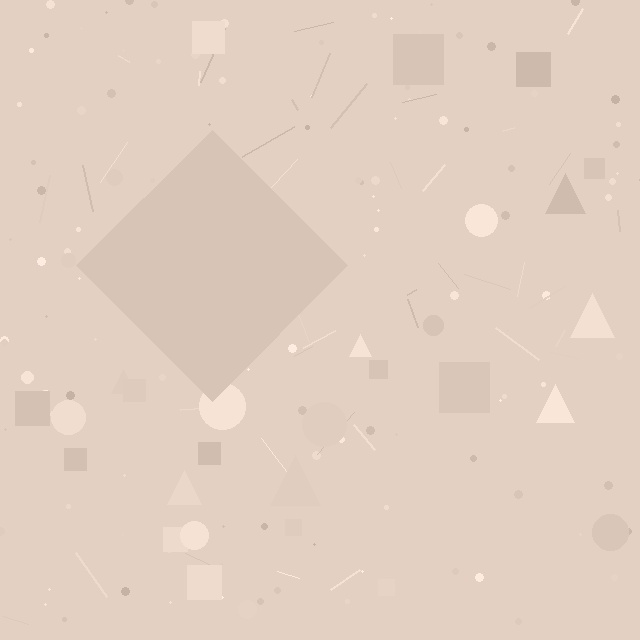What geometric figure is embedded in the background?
A diamond is embedded in the background.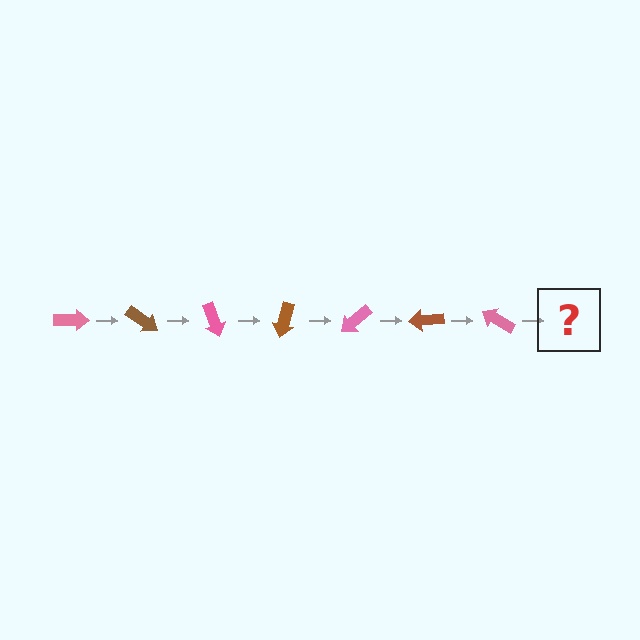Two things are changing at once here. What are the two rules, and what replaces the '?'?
The two rules are that it rotates 35 degrees each step and the color cycles through pink and brown. The '?' should be a brown arrow, rotated 245 degrees from the start.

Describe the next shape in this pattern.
It should be a brown arrow, rotated 245 degrees from the start.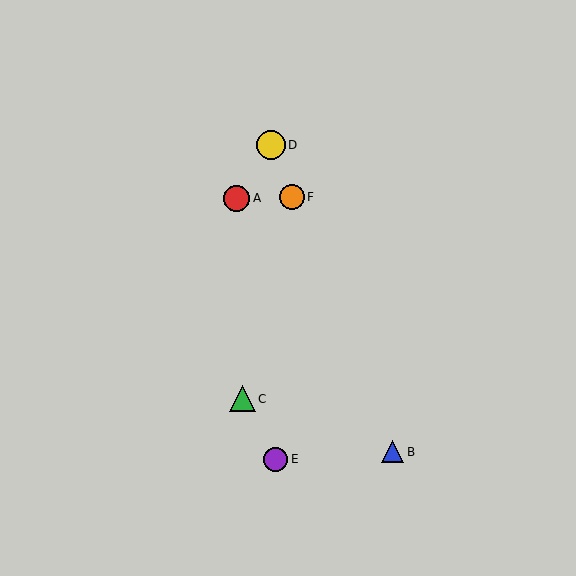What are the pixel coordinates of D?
Object D is at (271, 145).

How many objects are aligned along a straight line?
3 objects (B, D, F) are aligned along a straight line.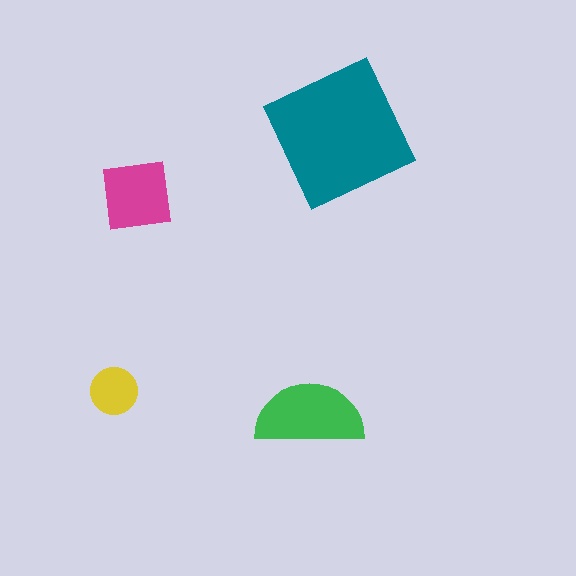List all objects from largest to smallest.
The teal square, the green semicircle, the magenta square, the yellow circle.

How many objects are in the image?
There are 4 objects in the image.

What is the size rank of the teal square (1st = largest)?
1st.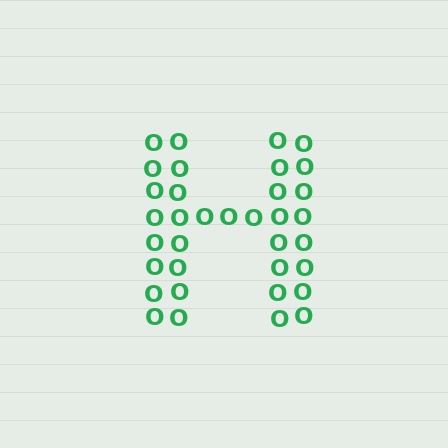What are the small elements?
The small elements are letter O's.